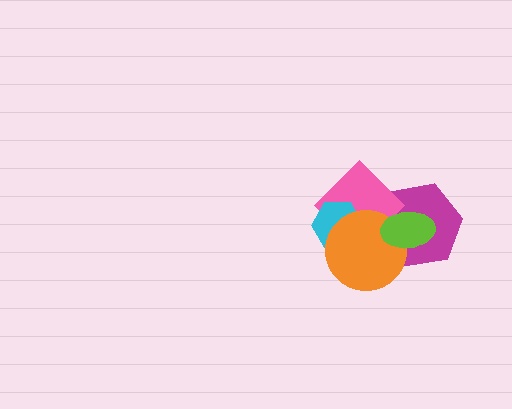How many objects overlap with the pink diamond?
4 objects overlap with the pink diamond.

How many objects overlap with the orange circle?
4 objects overlap with the orange circle.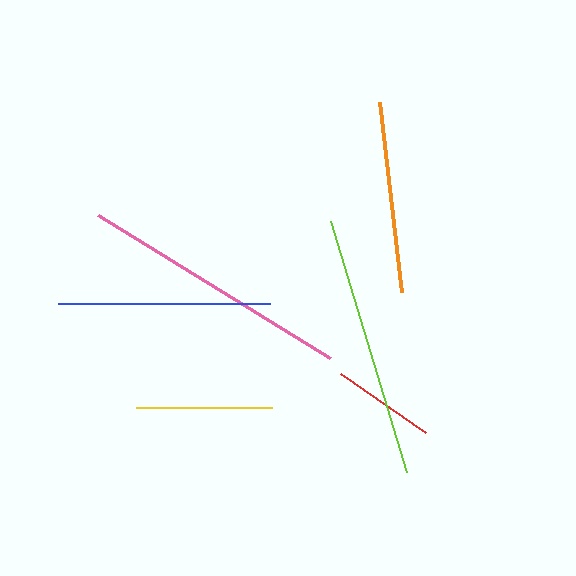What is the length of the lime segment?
The lime segment is approximately 262 pixels long.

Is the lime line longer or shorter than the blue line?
The lime line is longer than the blue line.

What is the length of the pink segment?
The pink segment is approximately 271 pixels long.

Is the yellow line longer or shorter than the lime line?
The lime line is longer than the yellow line.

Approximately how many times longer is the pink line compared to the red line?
The pink line is approximately 2.6 times the length of the red line.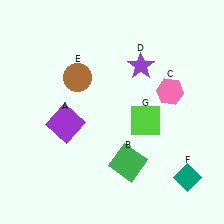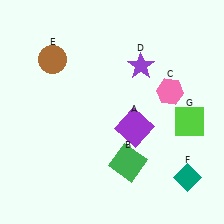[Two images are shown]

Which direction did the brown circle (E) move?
The brown circle (E) moved left.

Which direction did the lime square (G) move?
The lime square (G) moved right.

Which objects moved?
The objects that moved are: the purple square (A), the brown circle (E), the lime square (G).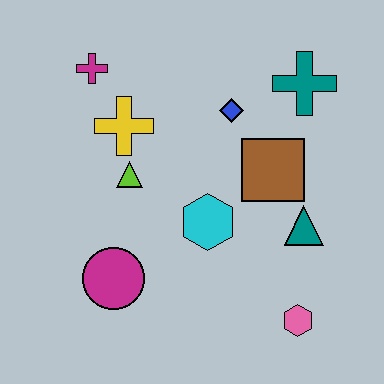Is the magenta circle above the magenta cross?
No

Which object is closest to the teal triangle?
The brown square is closest to the teal triangle.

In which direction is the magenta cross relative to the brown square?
The magenta cross is to the left of the brown square.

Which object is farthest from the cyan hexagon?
The magenta cross is farthest from the cyan hexagon.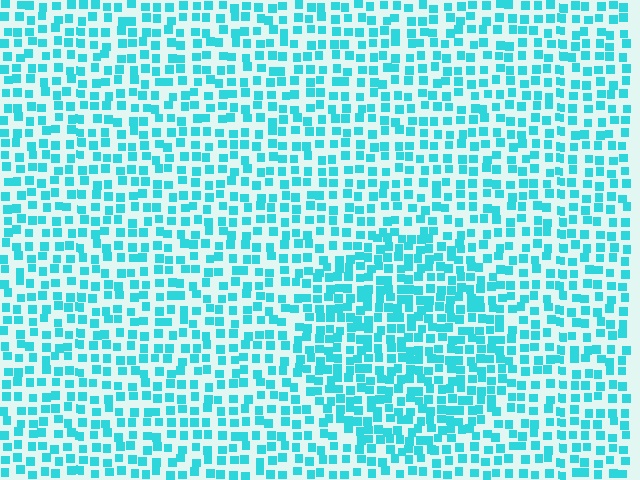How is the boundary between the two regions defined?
The boundary is defined by a change in element density (approximately 1.6x ratio). All elements are the same color, size, and shape.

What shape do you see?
I see a circle.